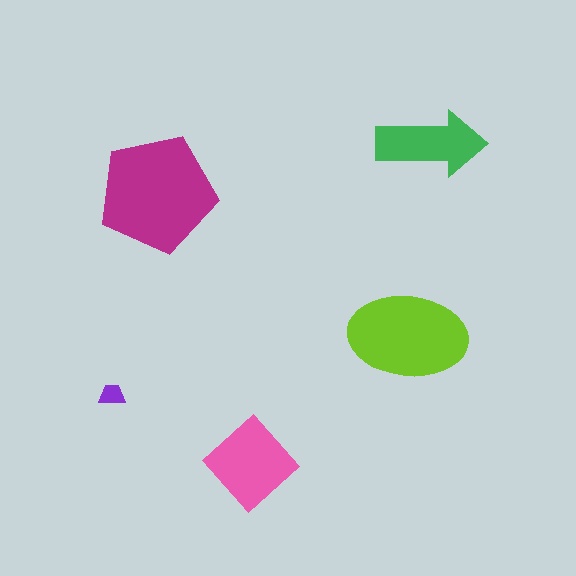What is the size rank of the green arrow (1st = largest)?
4th.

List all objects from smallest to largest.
The purple trapezoid, the green arrow, the pink diamond, the lime ellipse, the magenta pentagon.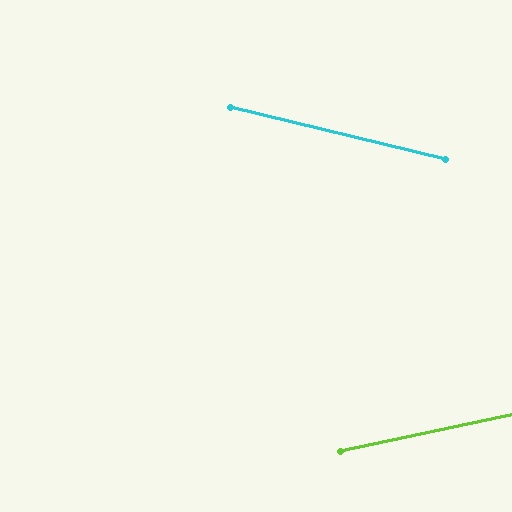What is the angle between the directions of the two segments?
Approximately 26 degrees.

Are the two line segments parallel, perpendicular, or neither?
Neither parallel nor perpendicular — they differ by about 26°.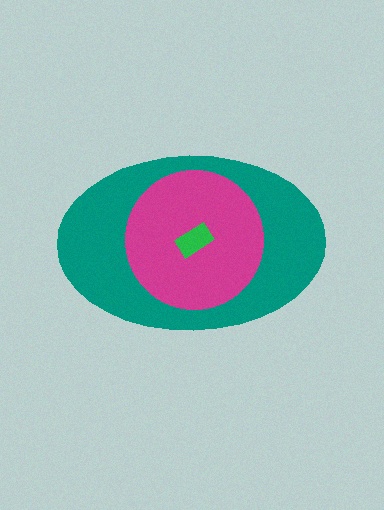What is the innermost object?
The green rectangle.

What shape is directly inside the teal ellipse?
The magenta circle.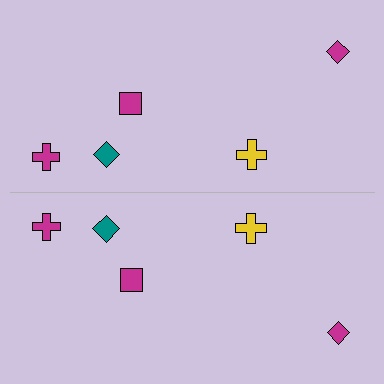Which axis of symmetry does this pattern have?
The pattern has a horizontal axis of symmetry running through the center of the image.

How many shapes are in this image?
There are 10 shapes in this image.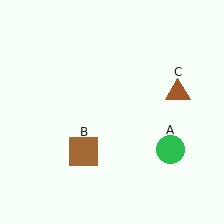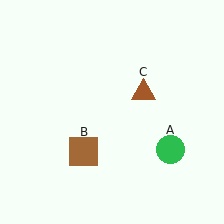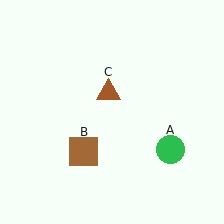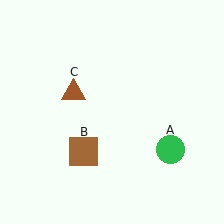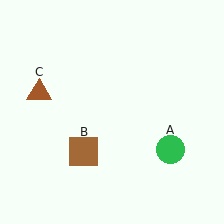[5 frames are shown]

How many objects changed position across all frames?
1 object changed position: brown triangle (object C).